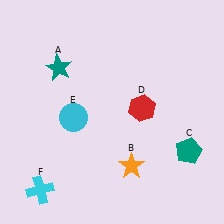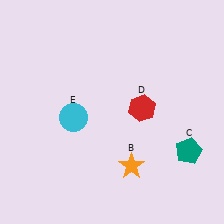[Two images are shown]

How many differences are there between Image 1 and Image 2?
There are 2 differences between the two images.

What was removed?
The cyan cross (F), the teal star (A) were removed in Image 2.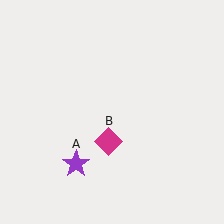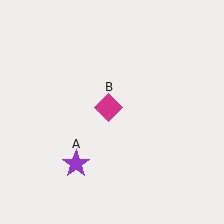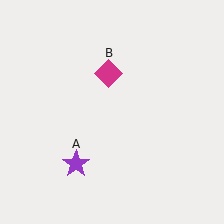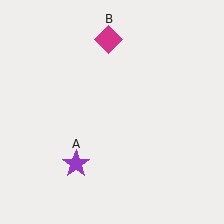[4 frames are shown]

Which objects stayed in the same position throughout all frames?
Purple star (object A) remained stationary.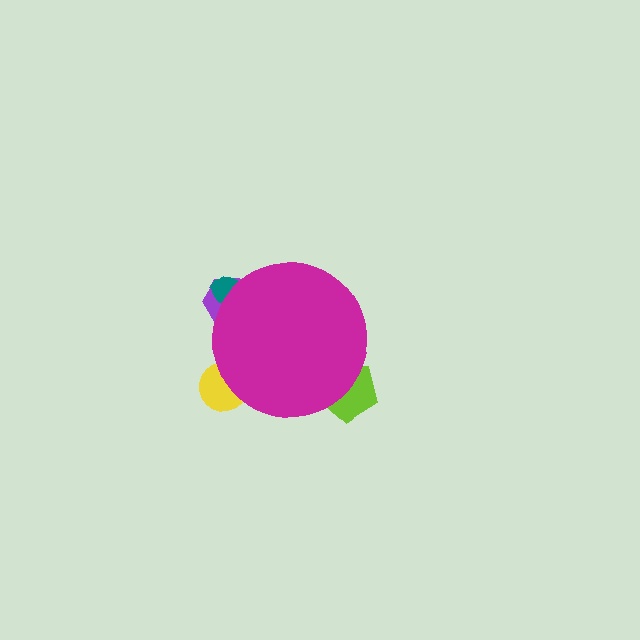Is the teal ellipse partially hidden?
Yes, the teal ellipse is partially hidden behind the magenta circle.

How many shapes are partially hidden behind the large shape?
4 shapes are partially hidden.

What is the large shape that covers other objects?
A magenta circle.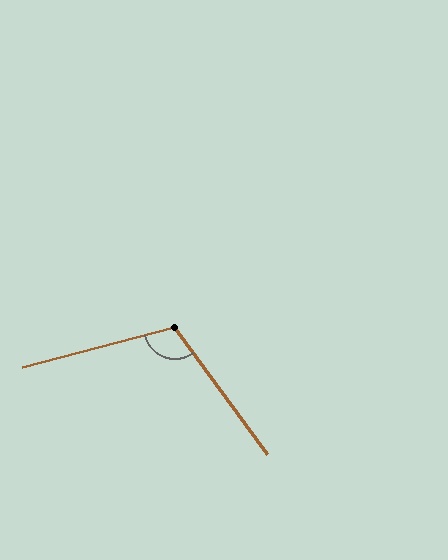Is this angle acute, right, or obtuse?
It is obtuse.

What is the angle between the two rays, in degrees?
Approximately 112 degrees.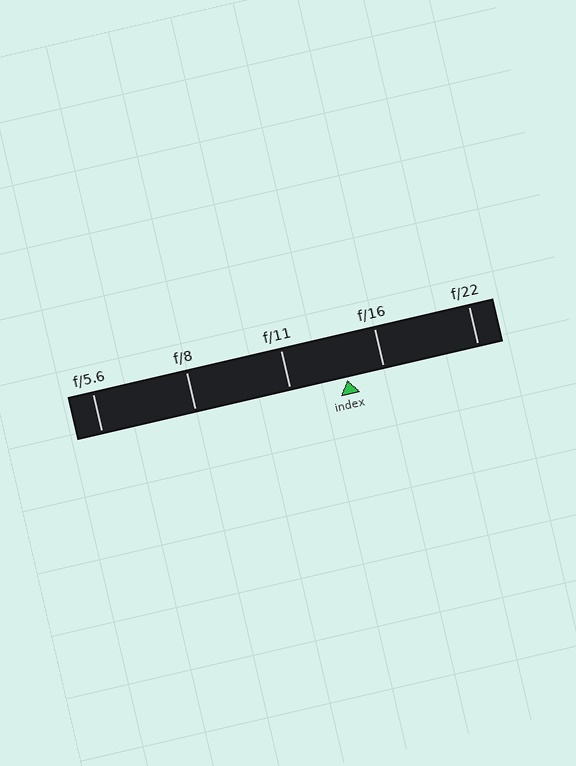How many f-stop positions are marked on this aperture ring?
There are 5 f-stop positions marked.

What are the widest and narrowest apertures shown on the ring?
The widest aperture shown is f/5.6 and the narrowest is f/22.